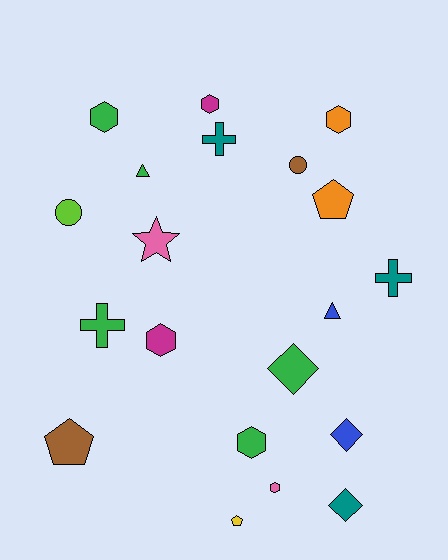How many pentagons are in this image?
There are 3 pentagons.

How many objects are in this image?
There are 20 objects.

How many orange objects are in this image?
There are 2 orange objects.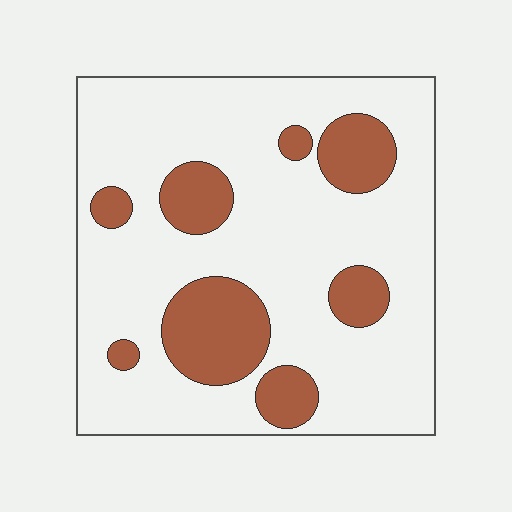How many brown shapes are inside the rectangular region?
8.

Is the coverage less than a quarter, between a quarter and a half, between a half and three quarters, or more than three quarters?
Less than a quarter.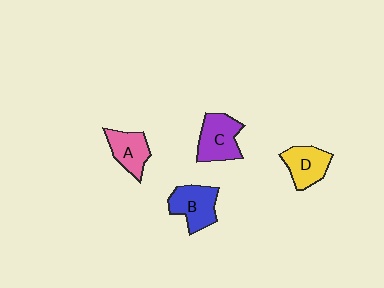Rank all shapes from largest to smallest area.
From largest to smallest: C (purple), B (blue), D (yellow), A (pink).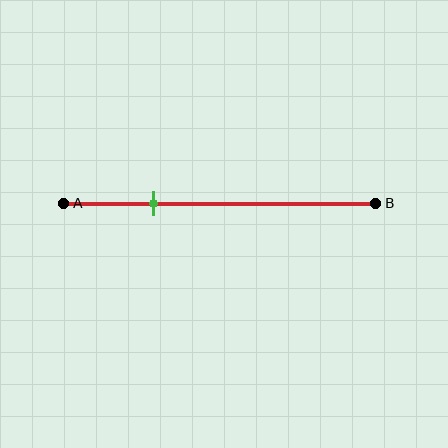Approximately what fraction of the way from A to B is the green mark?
The green mark is approximately 30% of the way from A to B.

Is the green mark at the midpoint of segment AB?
No, the mark is at about 30% from A, not at the 50% midpoint.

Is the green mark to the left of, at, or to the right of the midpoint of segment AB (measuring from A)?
The green mark is to the left of the midpoint of segment AB.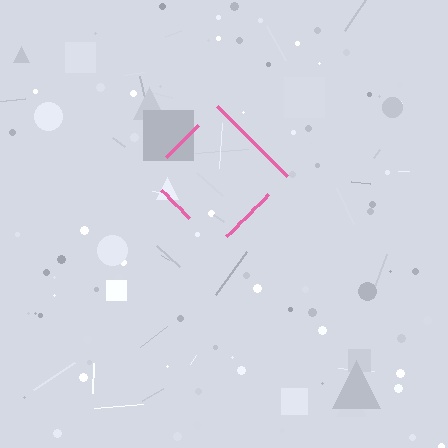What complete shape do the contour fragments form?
The contour fragments form a diamond.